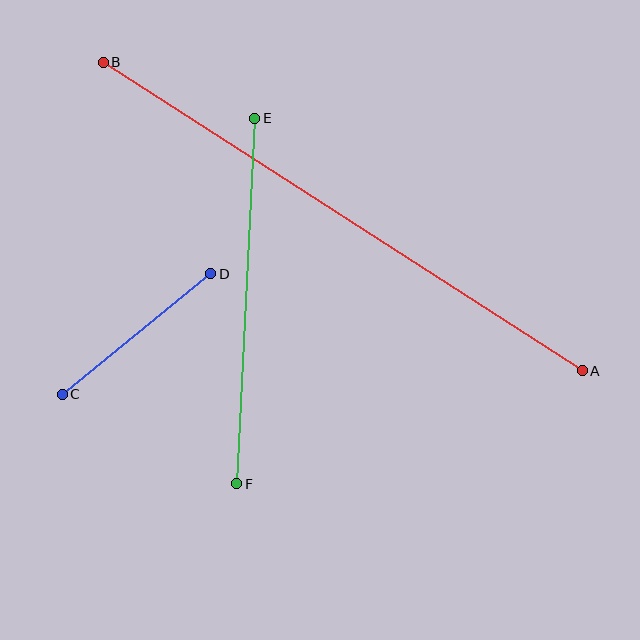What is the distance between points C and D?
The distance is approximately 191 pixels.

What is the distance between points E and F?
The distance is approximately 366 pixels.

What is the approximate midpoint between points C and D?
The midpoint is at approximately (137, 334) pixels.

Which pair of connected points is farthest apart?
Points A and B are farthest apart.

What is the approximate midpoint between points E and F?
The midpoint is at approximately (246, 301) pixels.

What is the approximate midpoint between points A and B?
The midpoint is at approximately (343, 217) pixels.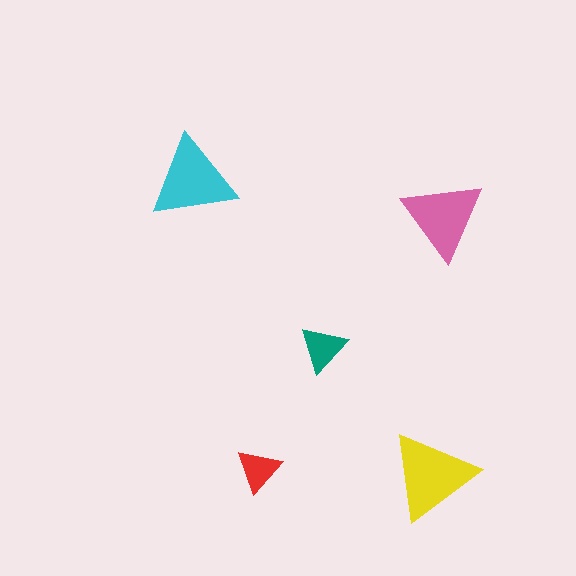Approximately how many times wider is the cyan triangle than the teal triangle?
About 2 times wider.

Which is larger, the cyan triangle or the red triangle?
The cyan one.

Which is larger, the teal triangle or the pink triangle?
The pink one.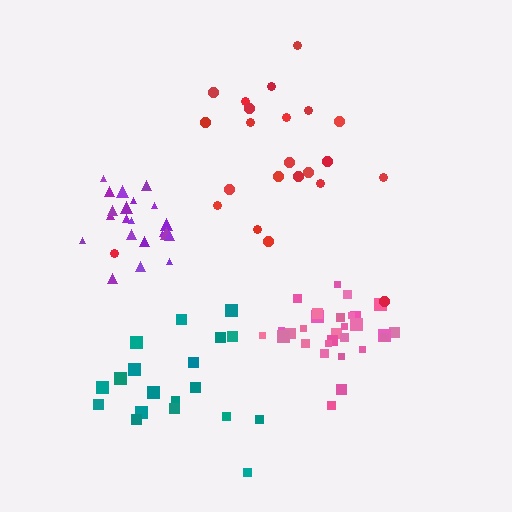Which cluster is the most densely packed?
Purple.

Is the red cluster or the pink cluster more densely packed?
Pink.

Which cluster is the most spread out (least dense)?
Teal.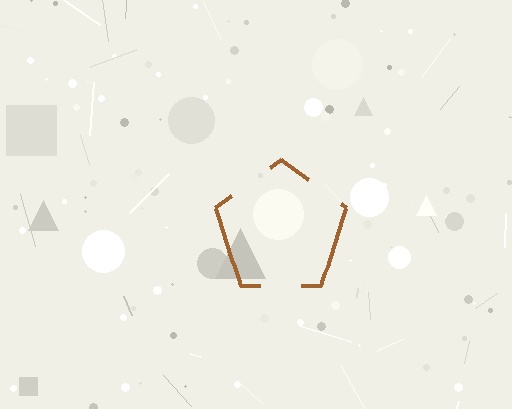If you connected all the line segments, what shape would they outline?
They would outline a pentagon.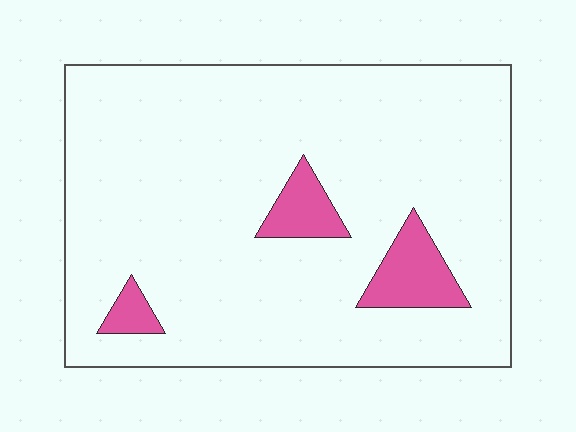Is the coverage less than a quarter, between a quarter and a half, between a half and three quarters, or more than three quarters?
Less than a quarter.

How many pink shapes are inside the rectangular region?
3.